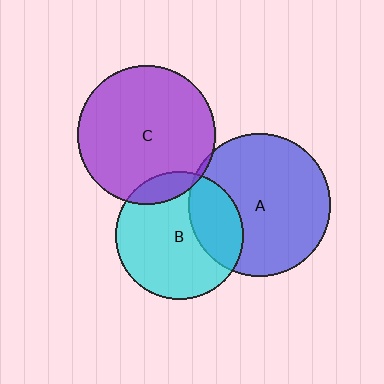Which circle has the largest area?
Circle A (blue).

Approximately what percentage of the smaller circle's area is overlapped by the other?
Approximately 30%.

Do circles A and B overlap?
Yes.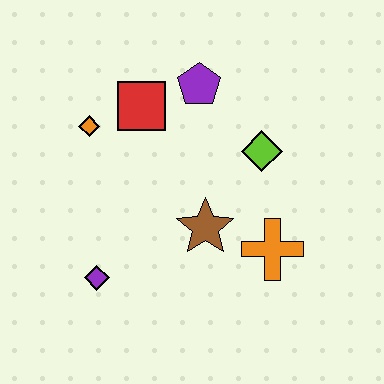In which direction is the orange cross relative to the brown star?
The orange cross is to the right of the brown star.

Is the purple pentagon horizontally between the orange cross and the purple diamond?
Yes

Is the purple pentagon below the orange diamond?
No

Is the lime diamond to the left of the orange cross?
Yes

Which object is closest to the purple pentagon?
The red square is closest to the purple pentagon.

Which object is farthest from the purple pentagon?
The purple diamond is farthest from the purple pentagon.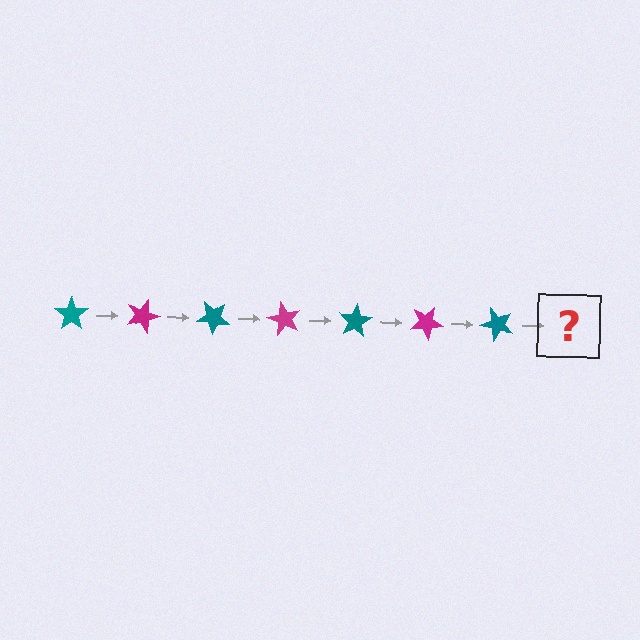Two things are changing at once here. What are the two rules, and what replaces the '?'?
The two rules are that it rotates 20 degrees each step and the color cycles through teal and magenta. The '?' should be a magenta star, rotated 140 degrees from the start.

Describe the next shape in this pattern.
It should be a magenta star, rotated 140 degrees from the start.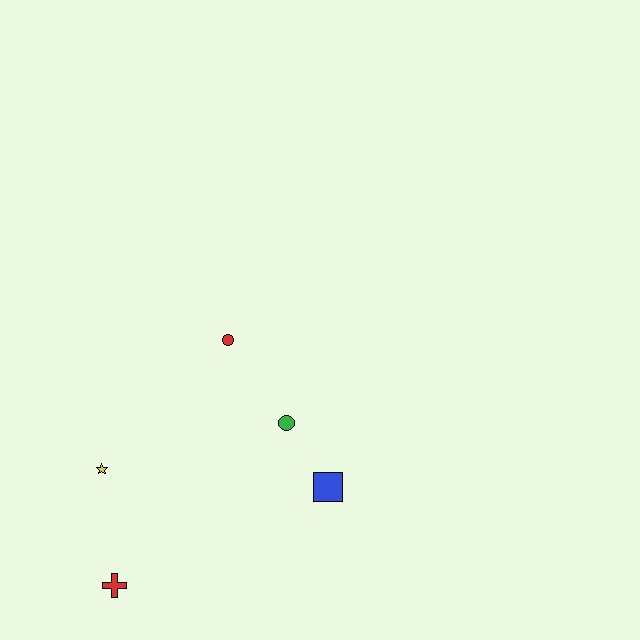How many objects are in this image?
There are 5 objects.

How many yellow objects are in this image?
There is 1 yellow object.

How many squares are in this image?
There is 1 square.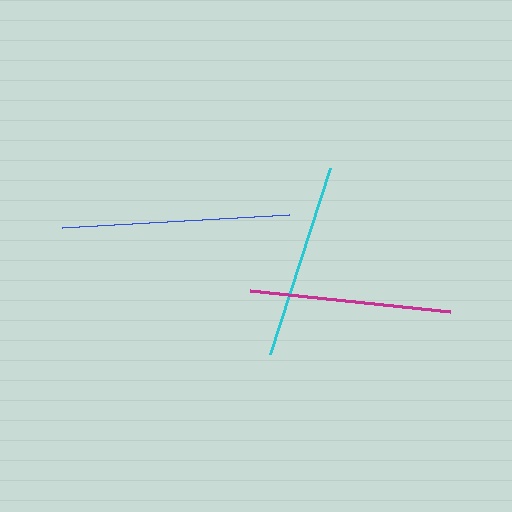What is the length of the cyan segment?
The cyan segment is approximately 196 pixels long.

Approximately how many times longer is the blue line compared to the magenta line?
The blue line is approximately 1.1 times the length of the magenta line.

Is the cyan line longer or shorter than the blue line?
The blue line is longer than the cyan line.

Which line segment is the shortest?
The cyan line is the shortest at approximately 196 pixels.